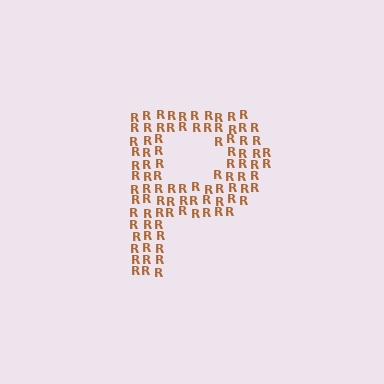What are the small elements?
The small elements are letter R's.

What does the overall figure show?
The overall figure shows the letter P.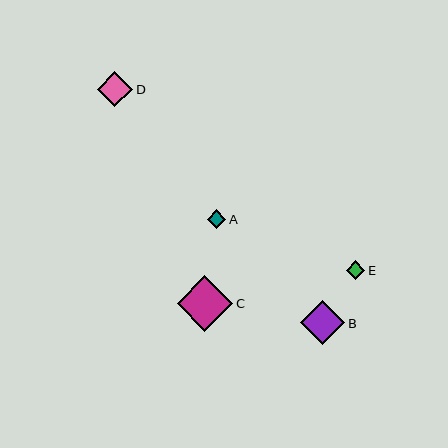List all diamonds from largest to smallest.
From largest to smallest: C, B, D, E, A.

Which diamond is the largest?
Diamond C is the largest with a size of approximately 55 pixels.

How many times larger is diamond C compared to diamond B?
Diamond C is approximately 1.2 times the size of diamond B.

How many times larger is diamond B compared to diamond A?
Diamond B is approximately 2.4 times the size of diamond A.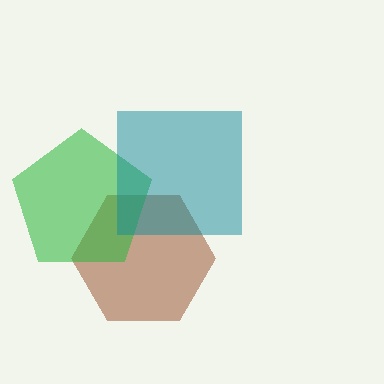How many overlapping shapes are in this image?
There are 3 overlapping shapes in the image.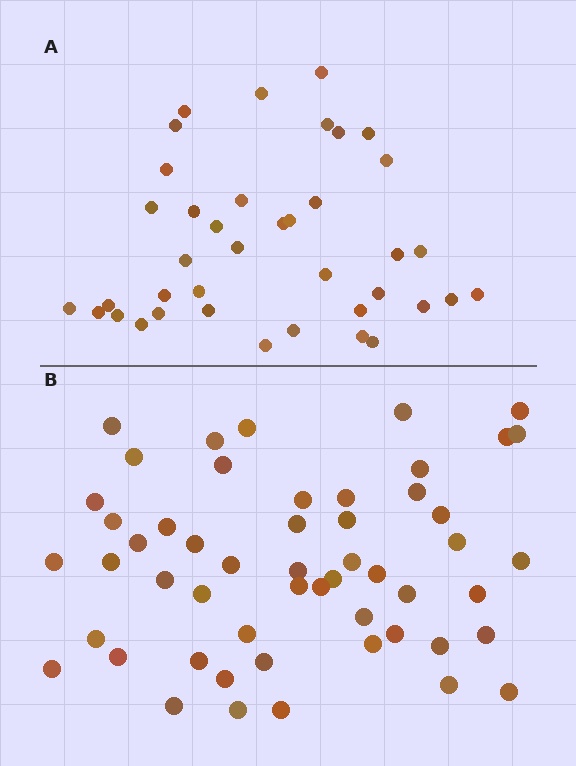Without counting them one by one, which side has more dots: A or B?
Region B (the bottom region) has more dots.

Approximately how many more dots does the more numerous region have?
Region B has approximately 15 more dots than region A.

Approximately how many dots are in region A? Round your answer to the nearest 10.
About 40 dots. (The exact count is 39, which rounds to 40.)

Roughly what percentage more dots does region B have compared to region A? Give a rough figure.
About 35% more.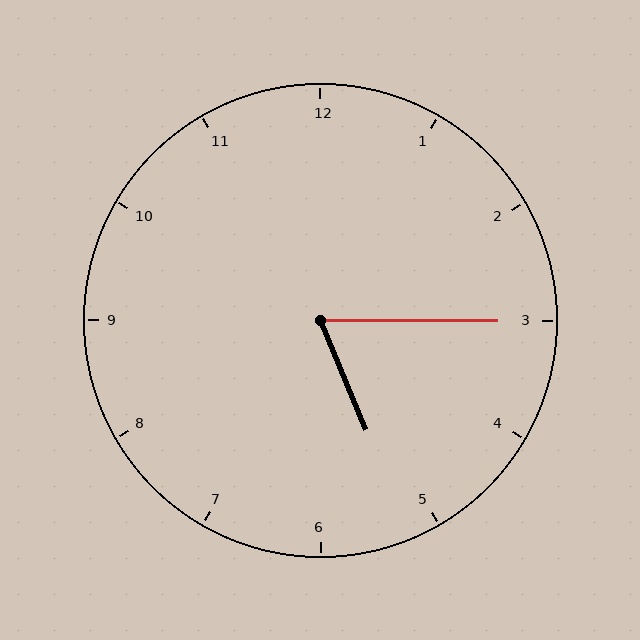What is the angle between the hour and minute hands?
Approximately 68 degrees.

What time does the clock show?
5:15.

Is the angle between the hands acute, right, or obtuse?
It is acute.